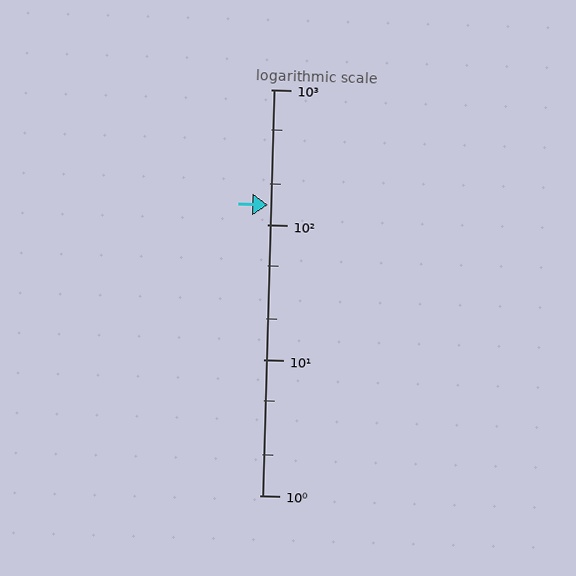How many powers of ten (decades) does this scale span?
The scale spans 3 decades, from 1 to 1000.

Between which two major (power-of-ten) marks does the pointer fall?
The pointer is between 100 and 1000.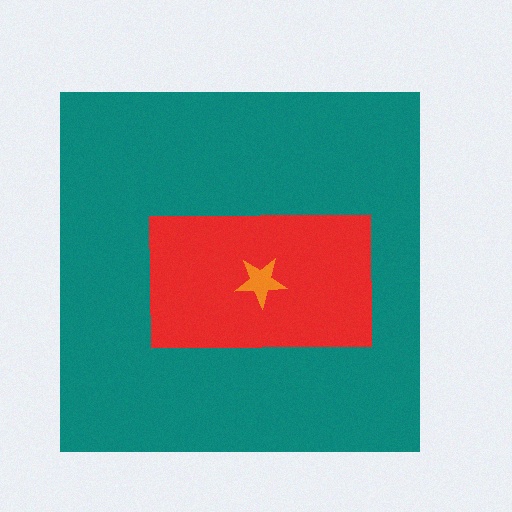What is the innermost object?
The orange star.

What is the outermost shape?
The teal square.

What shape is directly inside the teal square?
The red rectangle.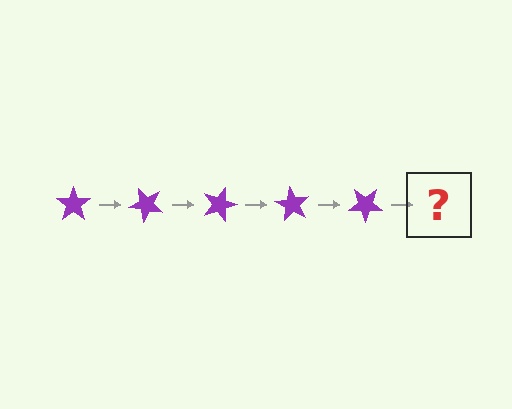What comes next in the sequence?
The next element should be a purple star rotated 225 degrees.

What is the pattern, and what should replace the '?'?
The pattern is that the star rotates 45 degrees each step. The '?' should be a purple star rotated 225 degrees.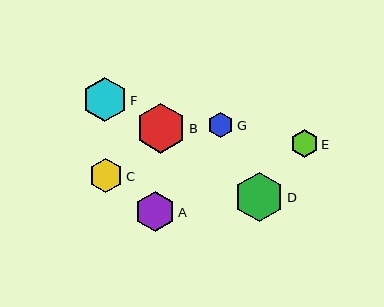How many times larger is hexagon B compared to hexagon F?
Hexagon B is approximately 1.1 times the size of hexagon F.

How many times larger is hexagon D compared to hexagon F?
Hexagon D is approximately 1.1 times the size of hexagon F.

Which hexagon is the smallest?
Hexagon G is the smallest with a size of approximately 26 pixels.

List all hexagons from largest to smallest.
From largest to smallest: B, D, F, A, C, E, G.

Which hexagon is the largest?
Hexagon B is the largest with a size of approximately 50 pixels.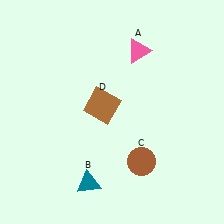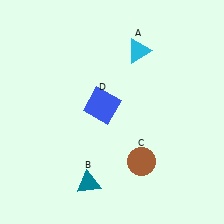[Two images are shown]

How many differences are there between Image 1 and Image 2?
There are 2 differences between the two images.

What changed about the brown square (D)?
In Image 1, D is brown. In Image 2, it changed to blue.